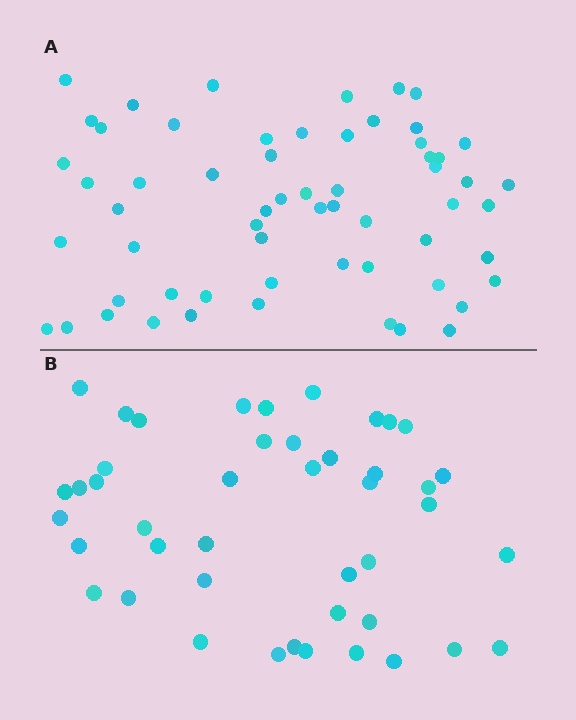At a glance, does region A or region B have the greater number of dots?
Region A (the top region) has more dots.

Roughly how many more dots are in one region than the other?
Region A has approximately 15 more dots than region B.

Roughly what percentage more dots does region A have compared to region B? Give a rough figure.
About 35% more.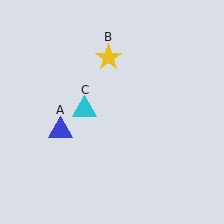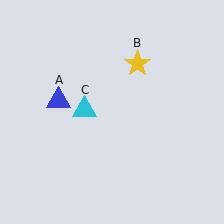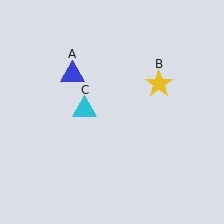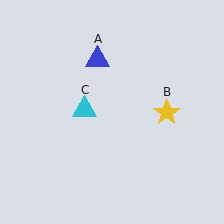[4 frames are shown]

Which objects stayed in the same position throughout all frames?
Cyan triangle (object C) remained stationary.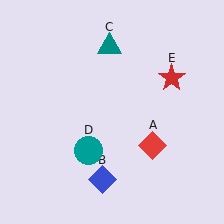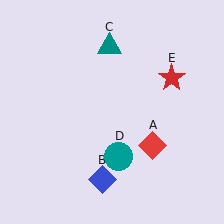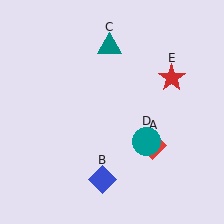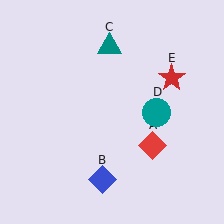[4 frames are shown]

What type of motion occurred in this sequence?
The teal circle (object D) rotated counterclockwise around the center of the scene.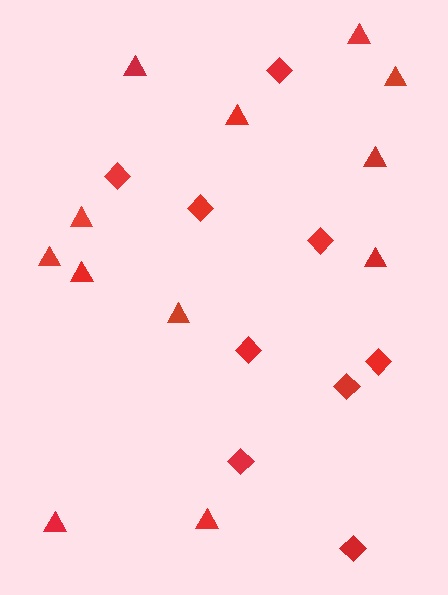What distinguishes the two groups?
There are 2 groups: one group of triangles (12) and one group of diamonds (9).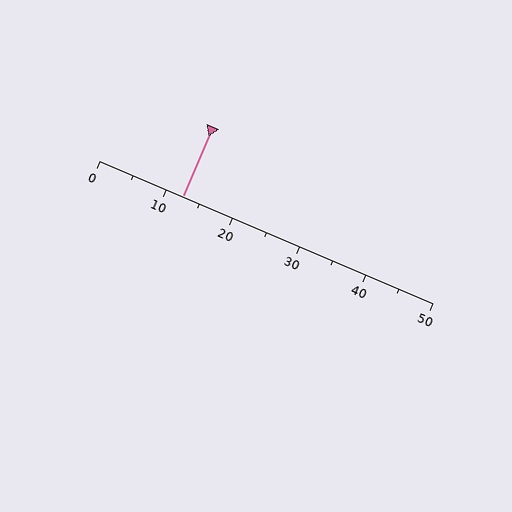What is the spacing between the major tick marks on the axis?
The major ticks are spaced 10 apart.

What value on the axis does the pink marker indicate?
The marker indicates approximately 12.5.